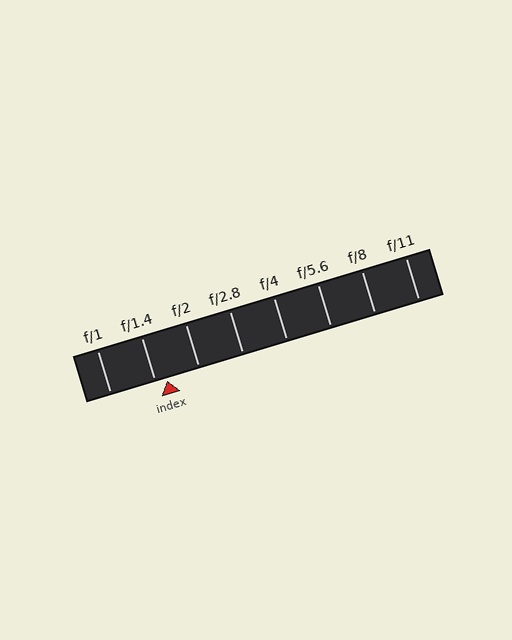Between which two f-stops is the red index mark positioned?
The index mark is between f/1.4 and f/2.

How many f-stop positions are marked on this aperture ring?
There are 8 f-stop positions marked.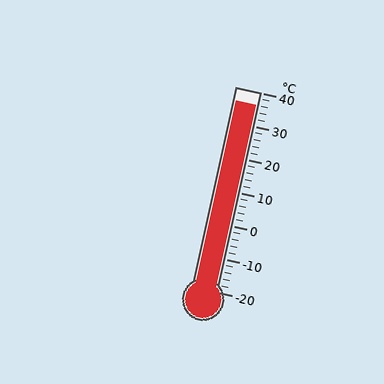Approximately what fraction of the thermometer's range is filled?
The thermometer is filled to approximately 95% of its range.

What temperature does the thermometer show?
The thermometer shows approximately 36°C.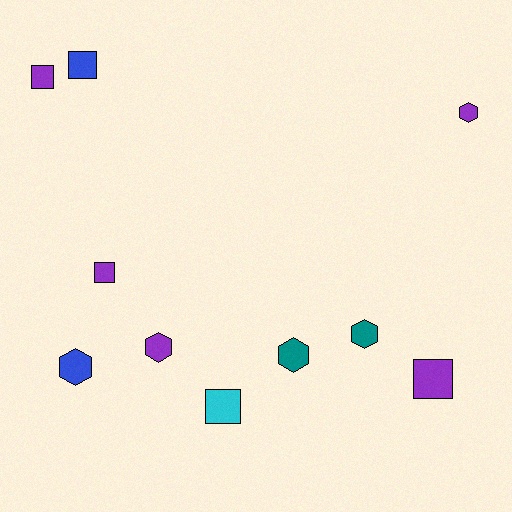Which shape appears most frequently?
Square, with 5 objects.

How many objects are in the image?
There are 10 objects.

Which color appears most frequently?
Purple, with 5 objects.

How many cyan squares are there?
There is 1 cyan square.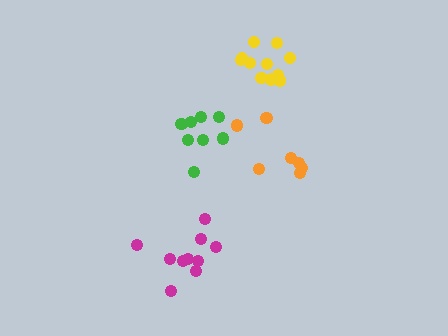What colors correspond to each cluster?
The clusters are colored: green, yellow, magenta, orange.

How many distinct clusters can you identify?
There are 4 distinct clusters.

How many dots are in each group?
Group 1: 8 dots, Group 2: 11 dots, Group 3: 10 dots, Group 4: 7 dots (36 total).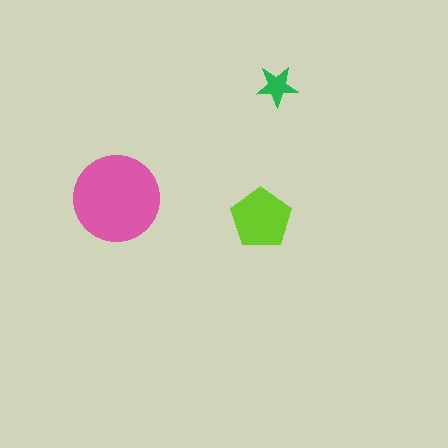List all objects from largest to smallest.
The pink circle, the lime pentagon, the green star.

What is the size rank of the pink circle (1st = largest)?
1st.